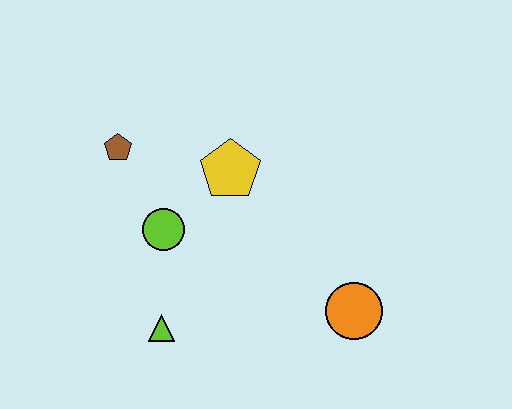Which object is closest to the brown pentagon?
The lime circle is closest to the brown pentagon.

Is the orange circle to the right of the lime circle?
Yes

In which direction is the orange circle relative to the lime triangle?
The orange circle is to the right of the lime triangle.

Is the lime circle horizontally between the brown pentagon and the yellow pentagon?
Yes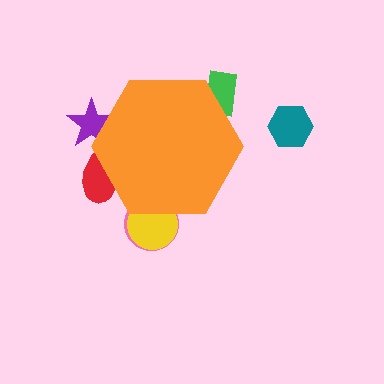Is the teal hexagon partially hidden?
No, the teal hexagon is fully visible.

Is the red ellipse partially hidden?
Yes, the red ellipse is partially hidden behind the orange hexagon.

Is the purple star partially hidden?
Yes, the purple star is partially hidden behind the orange hexagon.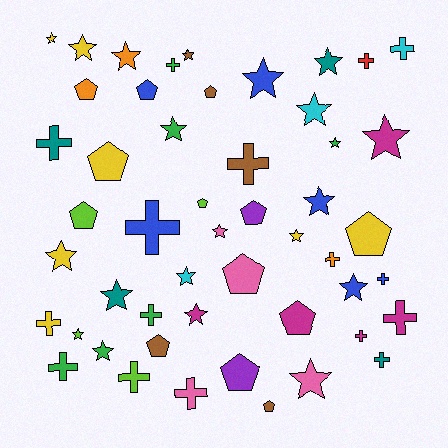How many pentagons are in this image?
There are 13 pentagons.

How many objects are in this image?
There are 50 objects.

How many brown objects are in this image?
There are 5 brown objects.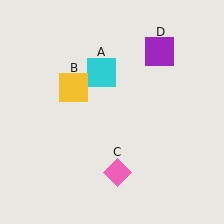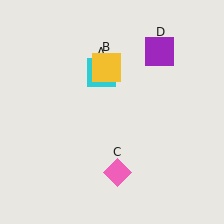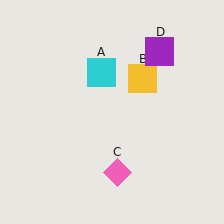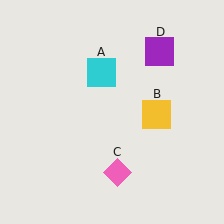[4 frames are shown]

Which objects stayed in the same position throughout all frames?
Cyan square (object A) and pink diamond (object C) and purple square (object D) remained stationary.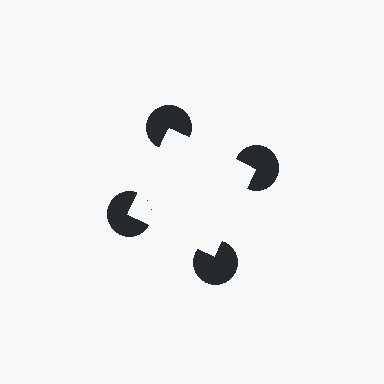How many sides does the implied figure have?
4 sides.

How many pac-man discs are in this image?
There are 4 — one at each vertex of the illusory square.